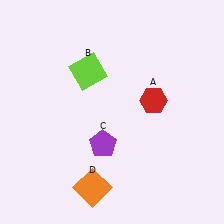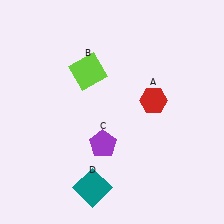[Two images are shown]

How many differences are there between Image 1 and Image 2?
There is 1 difference between the two images.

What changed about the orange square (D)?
In Image 1, D is orange. In Image 2, it changed to teal.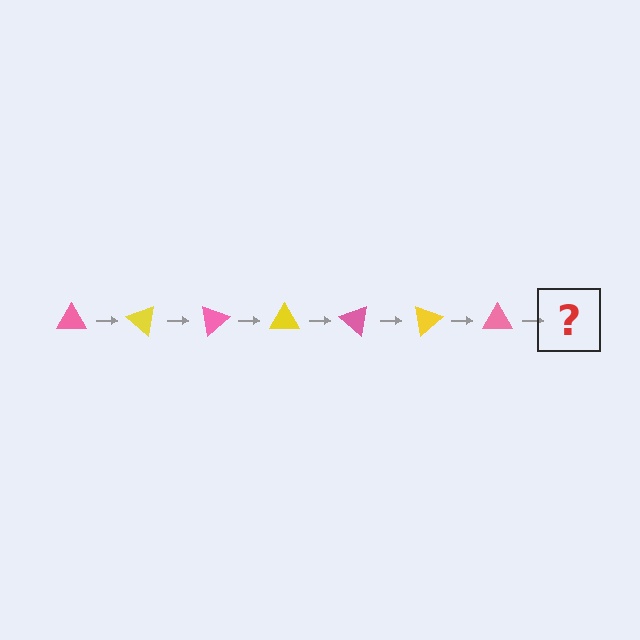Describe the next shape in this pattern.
It should be a yellow triangle, rotated 280 degrees from the start.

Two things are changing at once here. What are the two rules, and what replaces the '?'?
The two rules are that it rotates 40 degrees each step and the color cycles through pink and yellow. The '?' should be a yellow triangle, rotated 280 degrees from the start.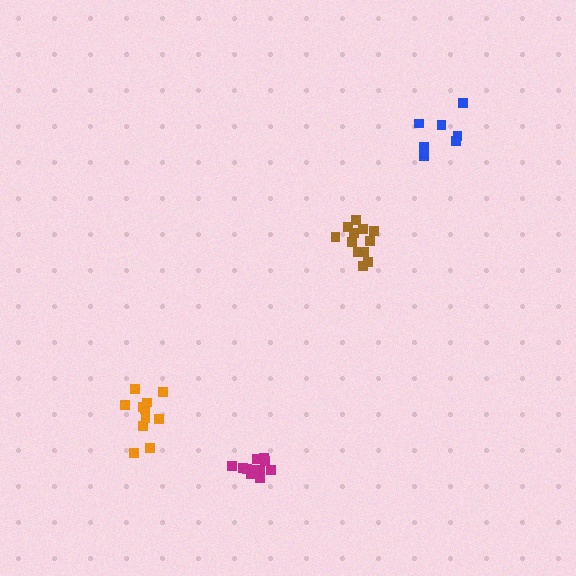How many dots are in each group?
Group 1: 7 dots, Group 2: 11 dots, Group 3: 12 dots, Group 4: 12 dots (42 total).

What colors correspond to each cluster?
The clusters are colored: blue, magenta, brown, orange.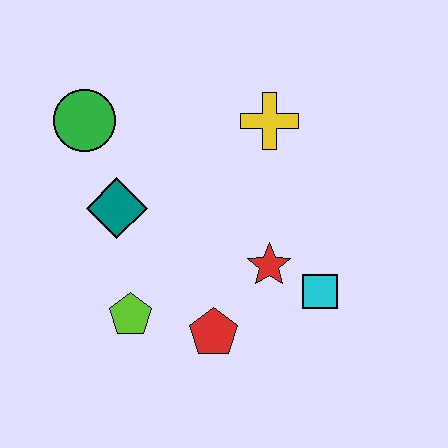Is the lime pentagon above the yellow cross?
No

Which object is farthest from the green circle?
The cyan square is farthest from the green circle.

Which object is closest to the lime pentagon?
The red pentagon is closest to the lime pentagon.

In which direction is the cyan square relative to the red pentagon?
The cyan square is to the right of the red pentagon.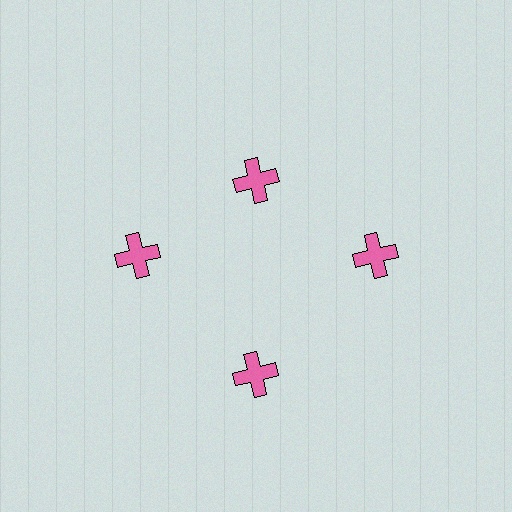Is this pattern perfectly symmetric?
No. The 4 pink crosses are arranged in a ring, but one element near the 12 o'clock position is pulled inward toward the center, breaking the 4-fold rotational symmetry.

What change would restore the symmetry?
The symmetry would be restored by moving it outward, back onto the ring so that all 4 crosses sit at equal angles and equal distance from the center.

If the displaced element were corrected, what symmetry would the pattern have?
It would have 4-fold rotational symmetry — the pattern would map onto itself every 90 degrees.